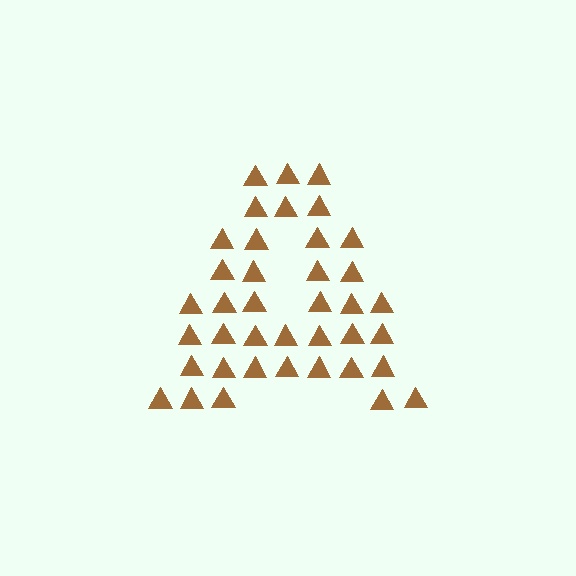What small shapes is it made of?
It is made of small triangles.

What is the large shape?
The large shape is the letter A.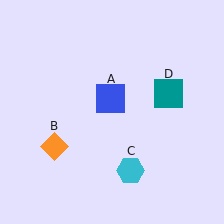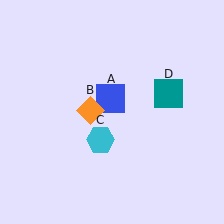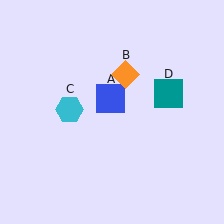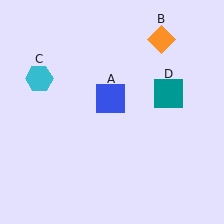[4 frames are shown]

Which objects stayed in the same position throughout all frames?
Blue square (object A) and teal square (object D) remained stationary.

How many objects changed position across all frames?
2 objects changed position: orange diamond (object B), cyan hexagon (object C).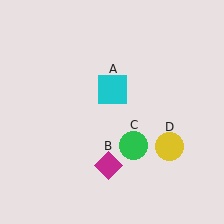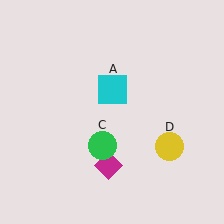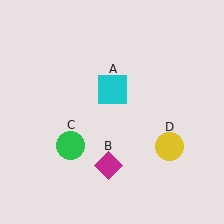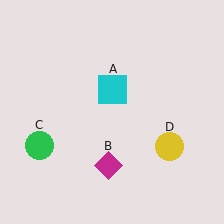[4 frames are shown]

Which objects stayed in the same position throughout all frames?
Cyan square (object A) and magenta diamond (object B) and yellow circle (object D) remained stationary.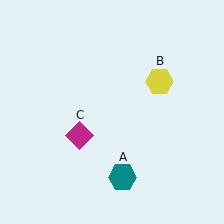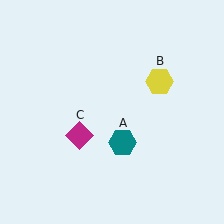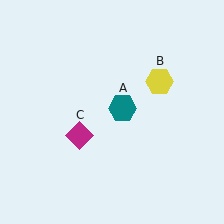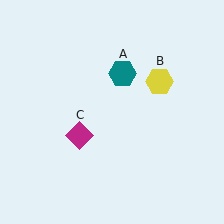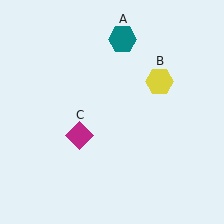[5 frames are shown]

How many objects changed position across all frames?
1 object changed position: teal hexagon (object A).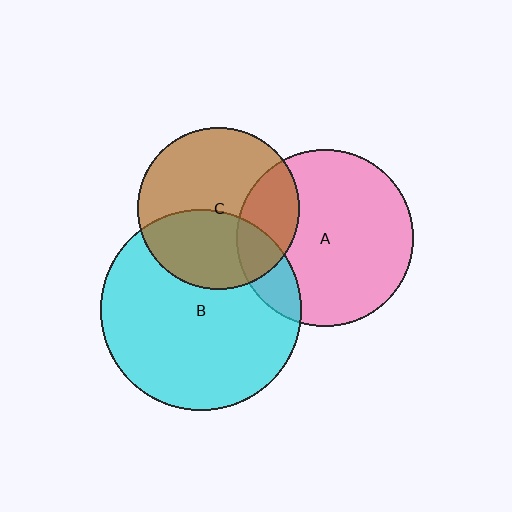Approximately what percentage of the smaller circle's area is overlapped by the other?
Approximately 25%.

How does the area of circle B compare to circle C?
Approximately 1.5 times.